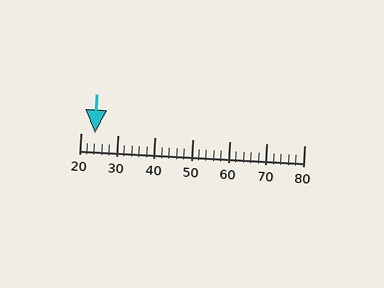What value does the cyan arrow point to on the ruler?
The cyan arrow points to approximately 24.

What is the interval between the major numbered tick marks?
The major tick marks are spaced 10 units apart.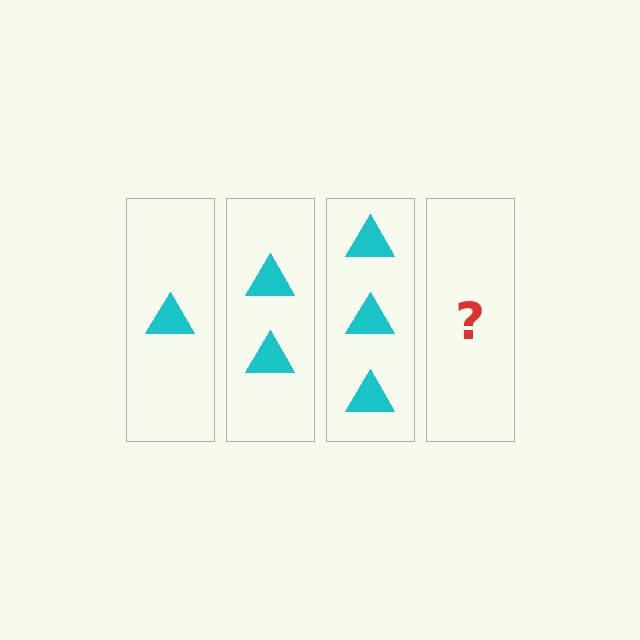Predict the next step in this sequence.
The next step is 4 triangles.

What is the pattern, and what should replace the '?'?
The pattern is that each step adds one more triangle. The '?' should be 4 triangles.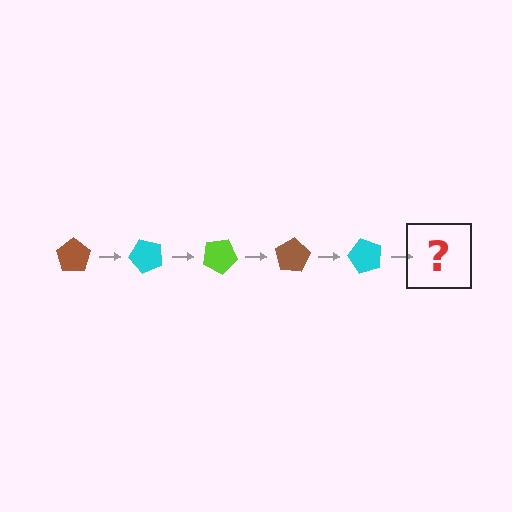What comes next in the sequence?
The next element should be a lime pentagon, rotated 250 degrees from the start.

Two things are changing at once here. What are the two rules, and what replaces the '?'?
The two rules are that it rotates 50 degrees each step and the color cycles through brown, cyan, and lime. The '?' should be a lime pentagon, rotated 250 degrees from the start.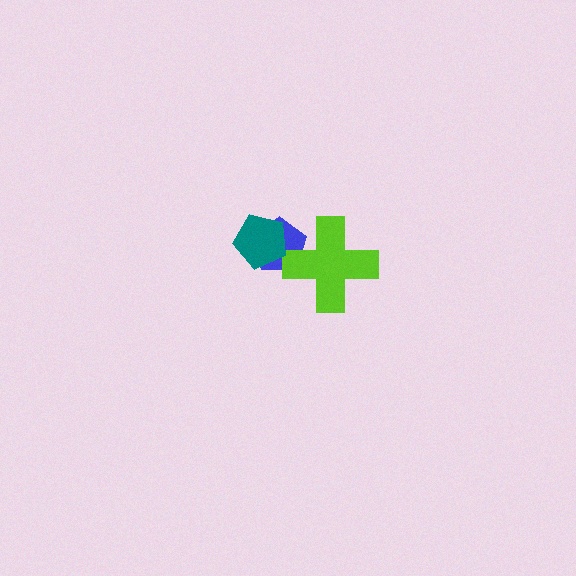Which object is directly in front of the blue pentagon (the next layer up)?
The lime cross is directly in front of the blue pentagon.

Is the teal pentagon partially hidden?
No, no other shape covers it.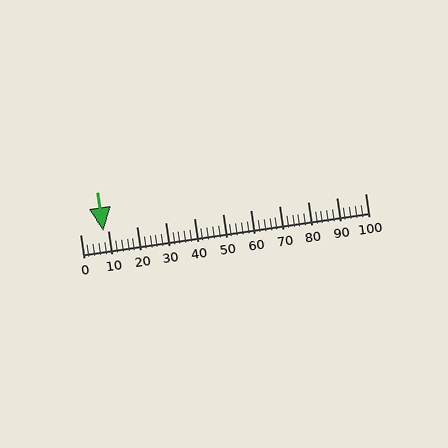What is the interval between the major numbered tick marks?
The major tick marks are spaced 10 units apart.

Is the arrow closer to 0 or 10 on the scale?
The arrow is closer to 10.